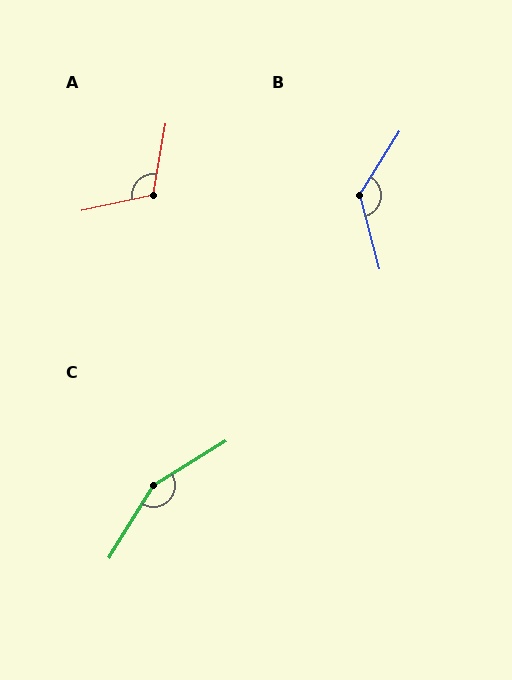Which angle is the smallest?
A, at approximately 112 degrees.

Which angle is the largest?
C, at approximately 153 degrees.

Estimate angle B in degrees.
Approximately 133 degrees.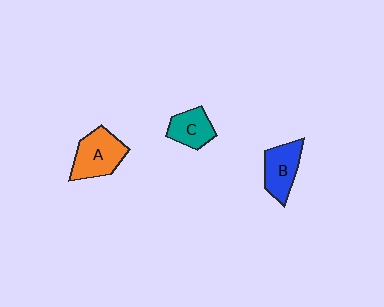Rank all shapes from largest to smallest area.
From largest to smallest: A (orange), B (blue), C (teal).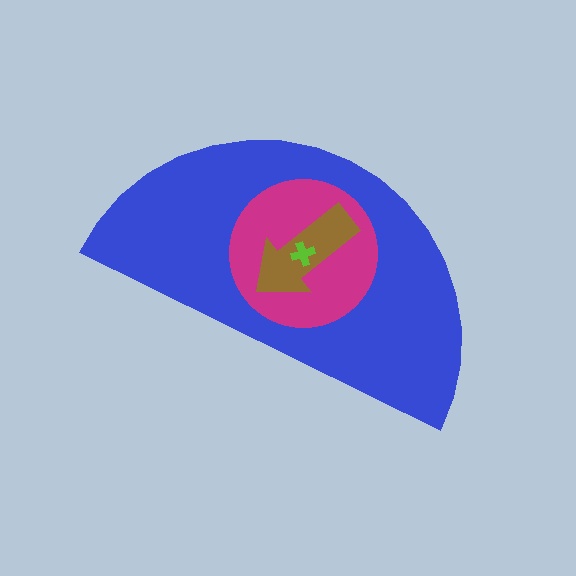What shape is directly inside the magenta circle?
The brown arrow.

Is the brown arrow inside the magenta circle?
Yes.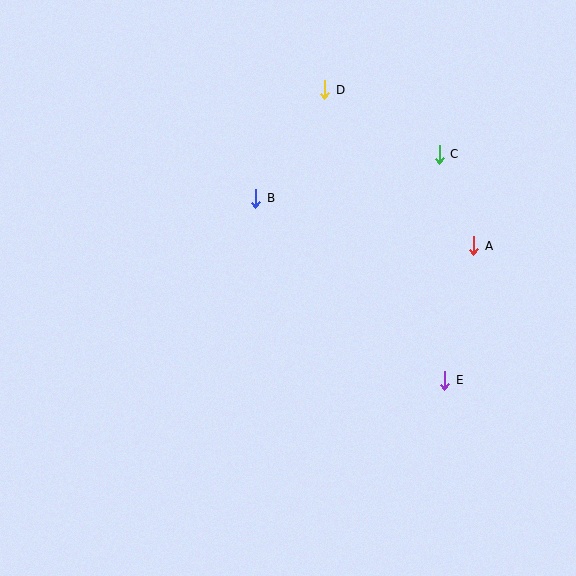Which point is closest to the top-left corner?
Point B is closest to the top-left corner.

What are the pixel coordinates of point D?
Point D is at (325, 90).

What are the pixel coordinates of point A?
Point A is at (474, 246).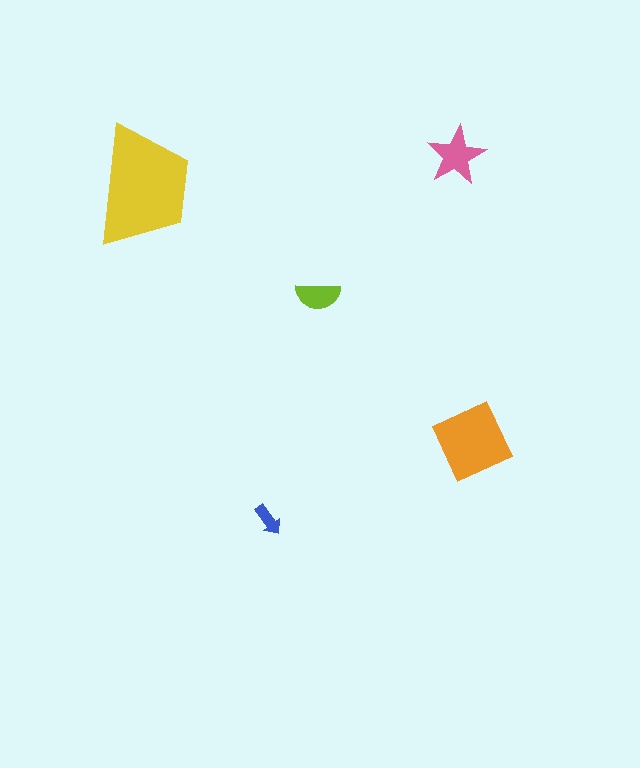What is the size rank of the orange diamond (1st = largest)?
2nd.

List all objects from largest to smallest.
The yellow trapezoid, the orange diamond, the pink star, the lime semicircle, the blue arrow.